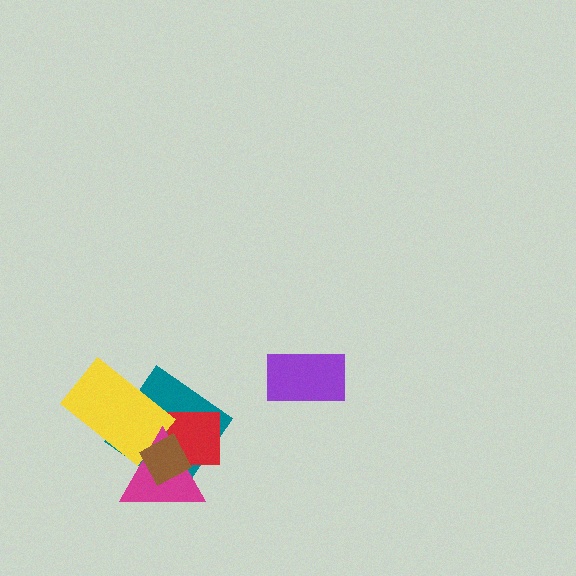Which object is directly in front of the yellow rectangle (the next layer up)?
The magenta triangle is directly in front of the yellow rectangle.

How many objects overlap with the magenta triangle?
4 objects overlap with the magenta triangle.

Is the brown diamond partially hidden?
No, no other shape covers it.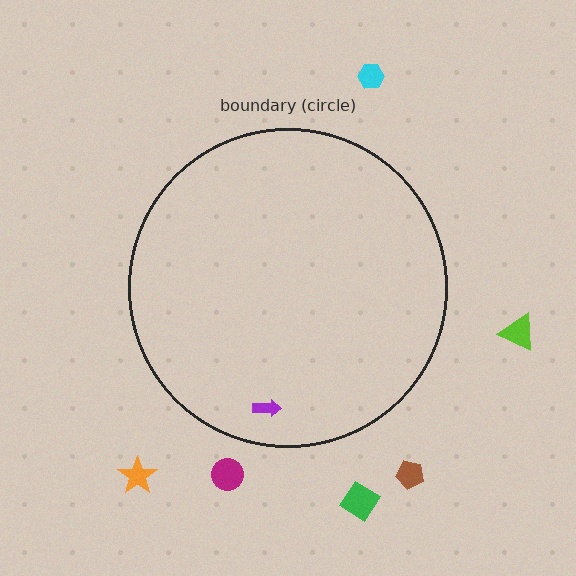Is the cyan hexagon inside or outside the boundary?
Outside.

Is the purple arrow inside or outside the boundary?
Inside.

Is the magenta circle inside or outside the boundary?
Outside.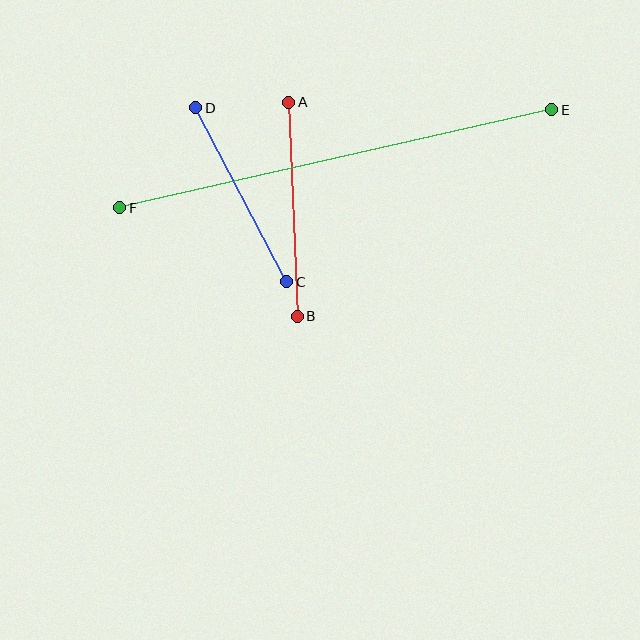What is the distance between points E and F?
The distance is approximately 443 pixels.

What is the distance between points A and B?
The distance is approximately 214 pixels.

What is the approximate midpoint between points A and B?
The midpoint is at approximately (293, 209) pixels.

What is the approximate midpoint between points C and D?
The midpoint is at approximately (241, 195) pixels.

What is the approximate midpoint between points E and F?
The midpoint is at approximately (336, 159) pixels.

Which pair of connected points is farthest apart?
Points E and F are farthest apart.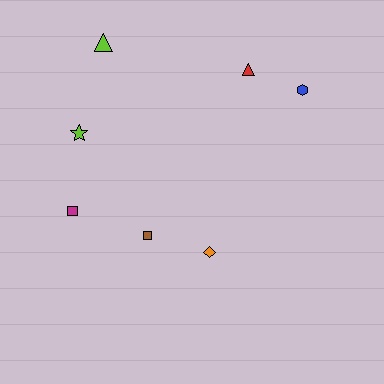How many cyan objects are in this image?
There are no cyan objects.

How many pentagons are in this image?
There are no pentagons.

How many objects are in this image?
There are 7 objects.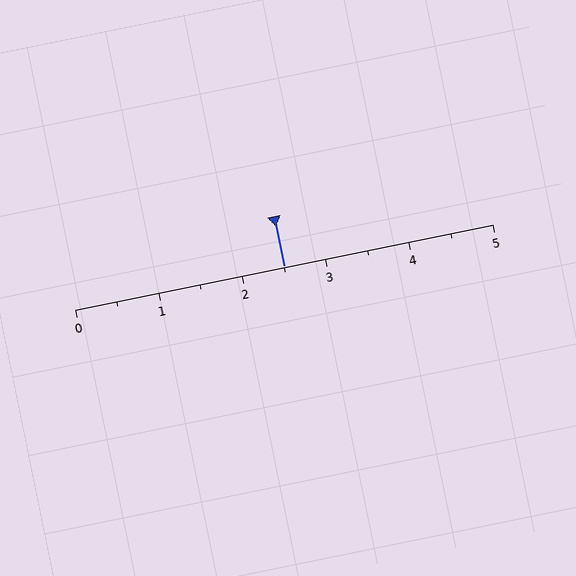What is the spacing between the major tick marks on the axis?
The major ticks are spaced 1 apart.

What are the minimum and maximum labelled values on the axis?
The axis runs from 0 to 5.